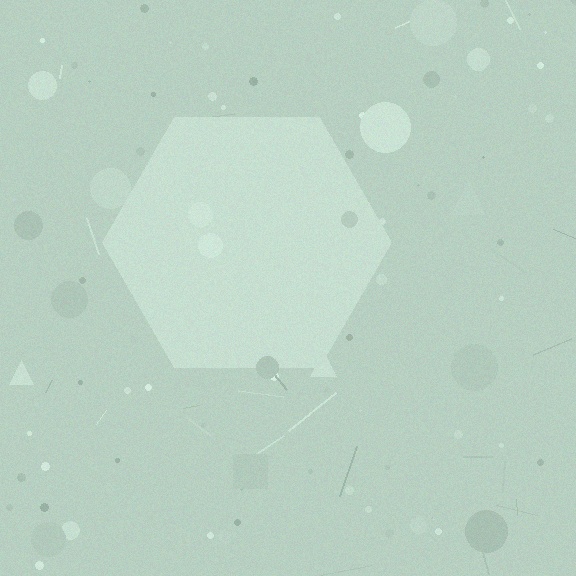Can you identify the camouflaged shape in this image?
The camouflaged shape is a hexagon.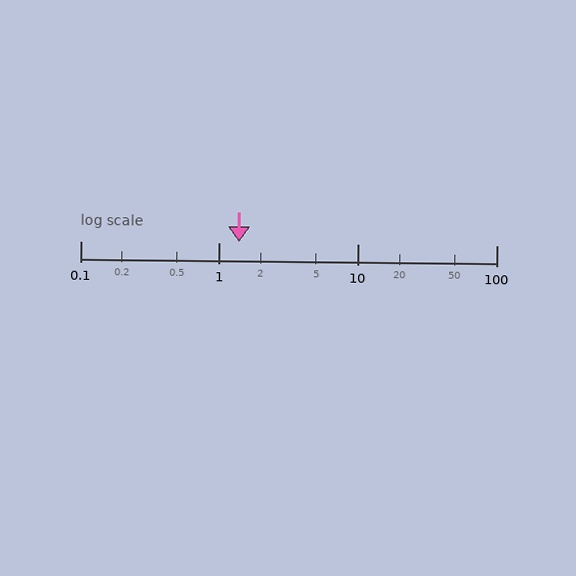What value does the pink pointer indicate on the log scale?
The pointer indicates approximately 1.4.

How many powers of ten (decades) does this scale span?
The scale spans 3 decades, from 0.1 to 100.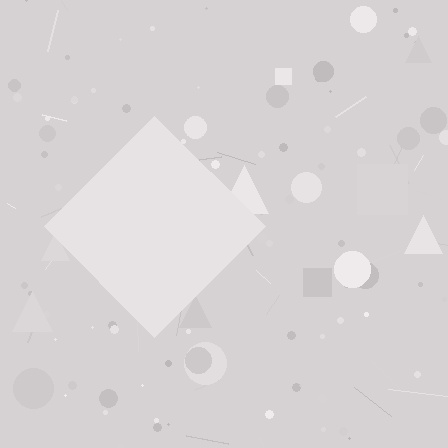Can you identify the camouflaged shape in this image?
The camouflaged shape is a diamond.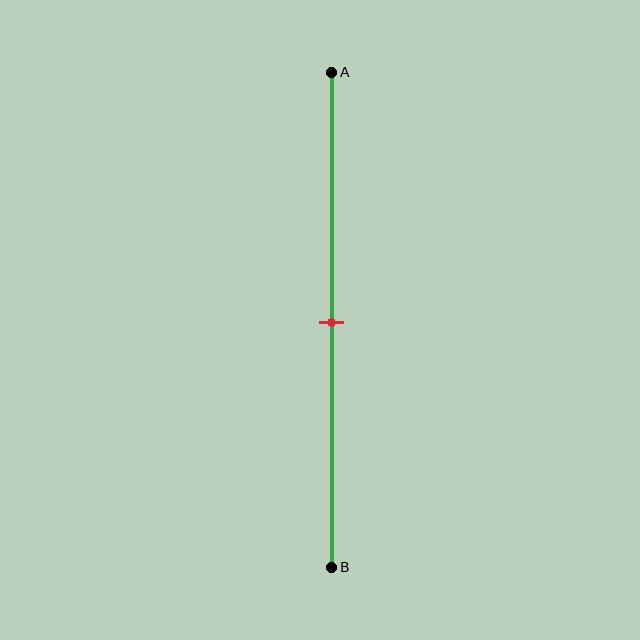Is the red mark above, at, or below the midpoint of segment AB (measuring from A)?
The red mark is approximately at the midpoint of segment AB.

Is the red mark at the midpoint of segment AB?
Yes, the mark is approximately at the midpoint.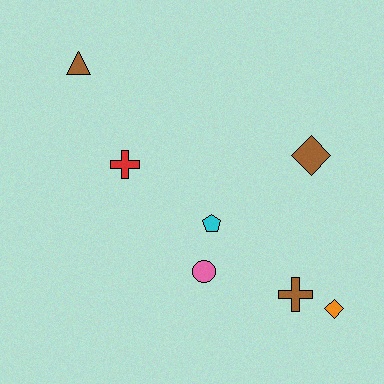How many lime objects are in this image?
There are no lime objects.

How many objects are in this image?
There are 7 objects.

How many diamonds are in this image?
There are 2 diamonds.